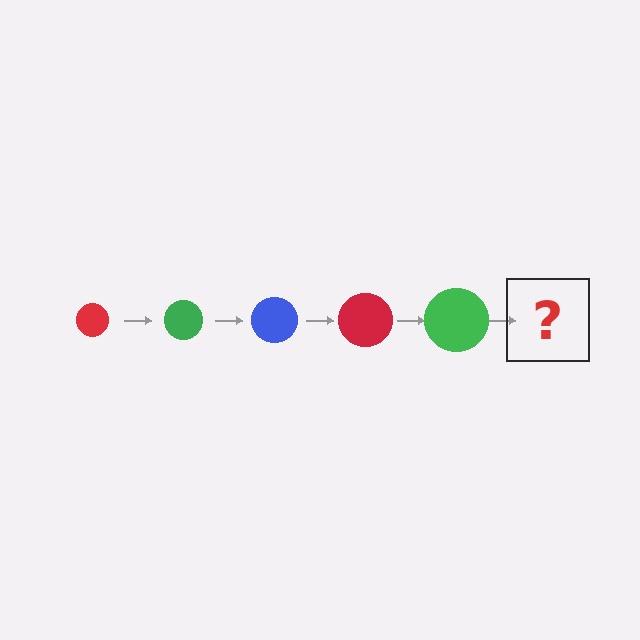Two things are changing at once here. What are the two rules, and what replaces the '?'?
The two rules are that the circle grows larger each step and the color cycles through red, green, and blue. The '?' should be a blue circle, larger than the previous one.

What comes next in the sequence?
The next element should be a blue circle, larger than the previous one.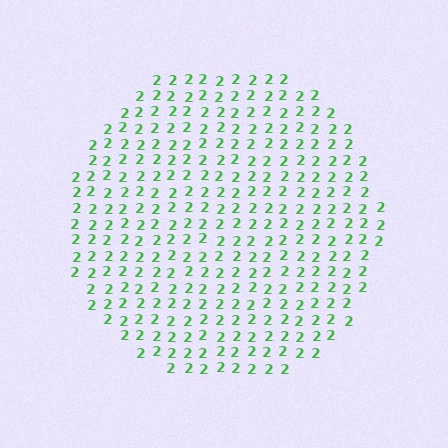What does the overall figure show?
The overall figure shows a circle.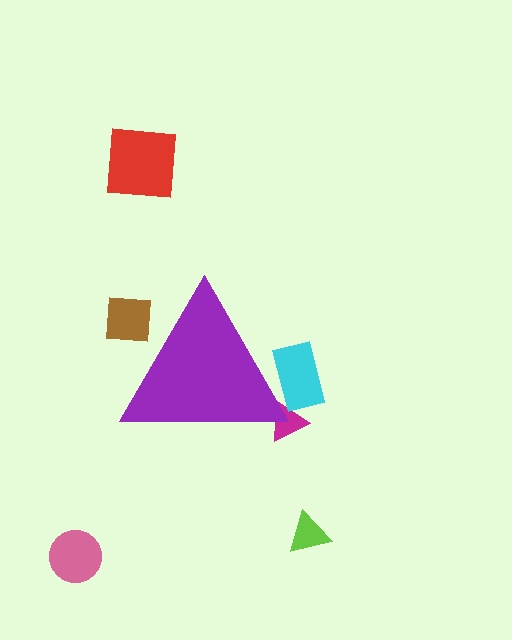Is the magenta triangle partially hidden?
Yes, the magenta triangle is partially hidden behind the purple triangle.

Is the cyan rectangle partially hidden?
Yes, the cyan rectangle is partially hidden behind the purple triangle.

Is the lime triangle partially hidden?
No, the lime triangle is fully visible.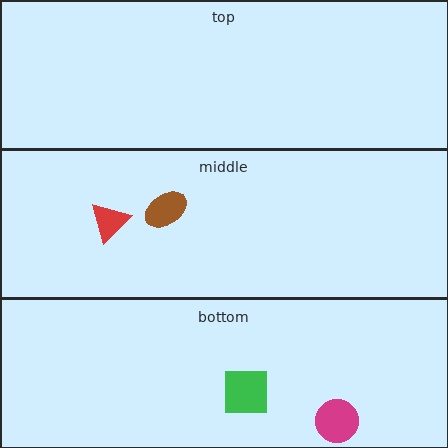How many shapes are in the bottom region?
2.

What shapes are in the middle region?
The brown ellipse, the red triangle.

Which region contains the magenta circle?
The bottom region.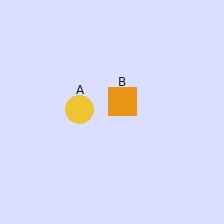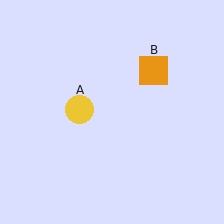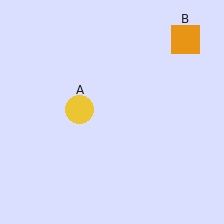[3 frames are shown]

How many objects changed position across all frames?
1 object changed position: orange square (object B).